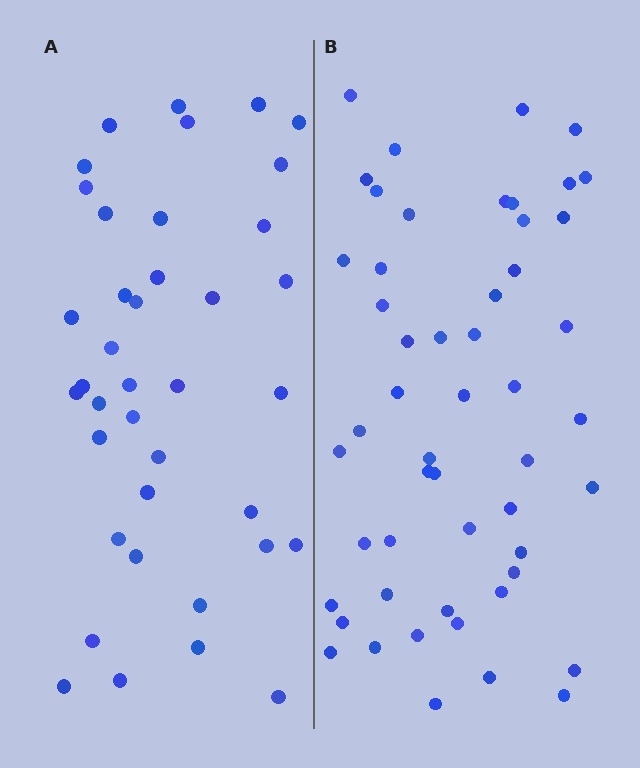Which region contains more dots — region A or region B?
Region B (the right region) has more dots.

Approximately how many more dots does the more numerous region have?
Region B has approximately 15 more dots than region A.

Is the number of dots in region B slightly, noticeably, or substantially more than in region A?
Region B has noticeably more, but not dramatically so. The ratio is roughly 1.3 to 1.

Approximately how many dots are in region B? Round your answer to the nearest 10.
About 50 dots. (The exact count is 52, which rounds to 50.)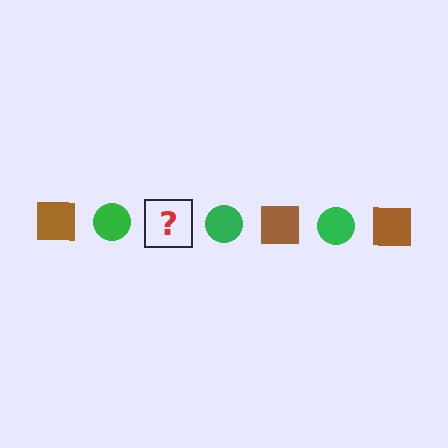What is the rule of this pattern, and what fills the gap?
The rule is that the pattern alternates between brown square and green circle. The gap should be filled with a brown square.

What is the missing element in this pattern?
The missing element is a brown square.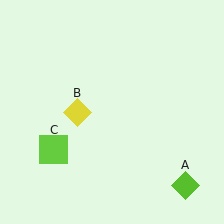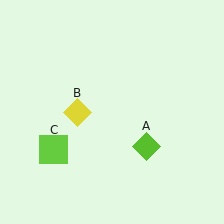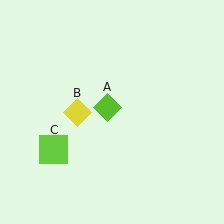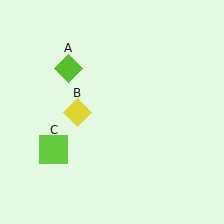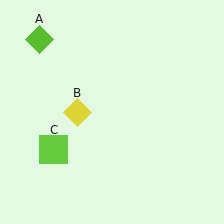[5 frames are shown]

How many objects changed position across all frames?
1 object changed position: lime diamond (object A).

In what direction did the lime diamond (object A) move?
The lime diamond (object A) moved up and to the left.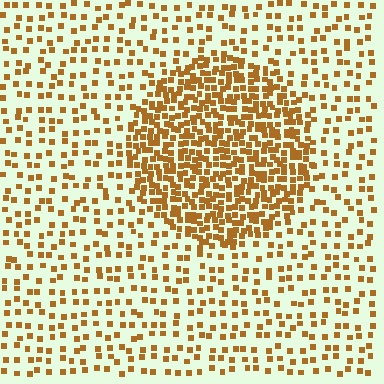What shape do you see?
I see a circle.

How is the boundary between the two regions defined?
The boundary is defined by a change in element density (approximately 2.6x ratio). All elements are the same color, size, and shape.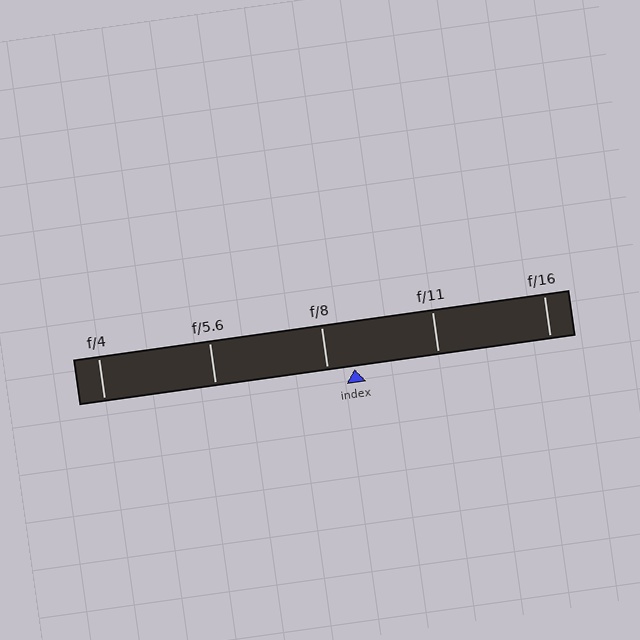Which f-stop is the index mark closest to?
The index mark is closest to f/8.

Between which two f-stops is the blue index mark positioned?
The index mark is between f/8 and f/11.